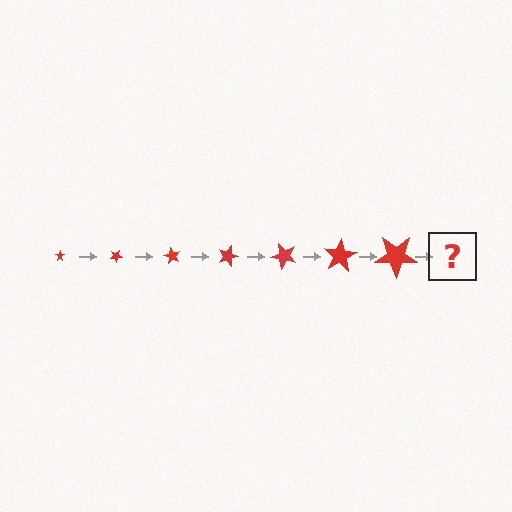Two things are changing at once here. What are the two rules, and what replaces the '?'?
The two rules are that the star grows larger each step and it rotates 30 degrees each step. The '?' should be a star, larger than the previous one and rotated 210 degrees from the start.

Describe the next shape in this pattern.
It should be a star, larger than the previous one and rotated 210 degrees from the start.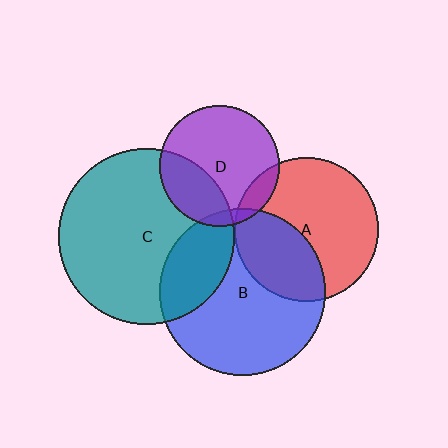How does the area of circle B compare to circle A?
Approximately 1.3 times.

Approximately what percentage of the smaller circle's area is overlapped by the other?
Approximately 5%.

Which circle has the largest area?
Circle C (teal).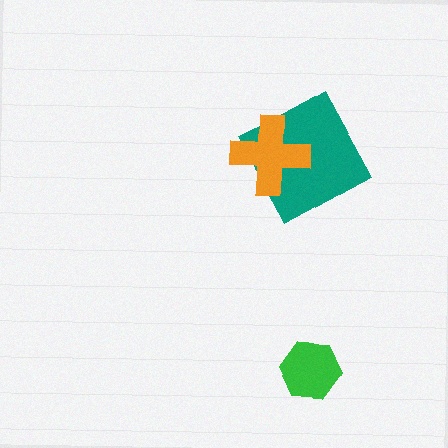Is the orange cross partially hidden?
No, no other shape covers it.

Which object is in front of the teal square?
The orange cross is in front of the teal square.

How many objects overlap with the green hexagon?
0 objects overlap with the green hexagon.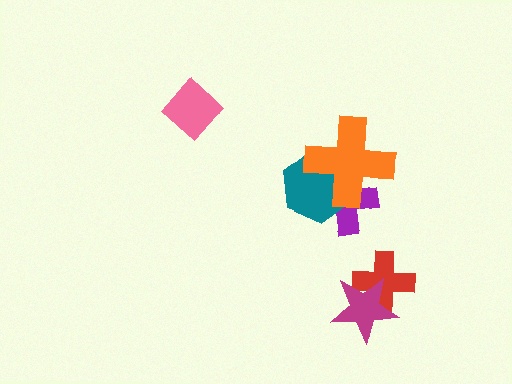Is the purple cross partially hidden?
Yes, it is partially covered by another shape.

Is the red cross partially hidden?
Yes, it is partially covered by another shape.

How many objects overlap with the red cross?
1 object overlaps with the red cross.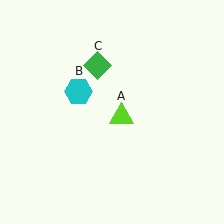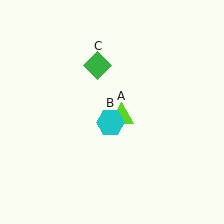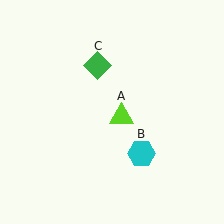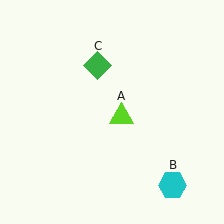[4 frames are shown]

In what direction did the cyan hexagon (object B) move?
The cyan hexagon (object B) moved down and to the right.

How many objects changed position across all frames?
1 object changed position: cyan hexagon (object B).